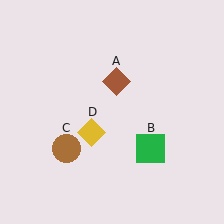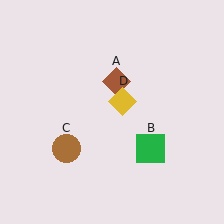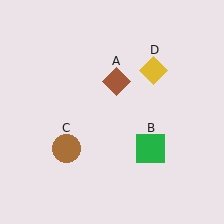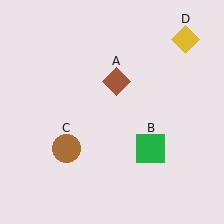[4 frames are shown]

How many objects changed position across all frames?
1 object changed position: yellow diamond (object D).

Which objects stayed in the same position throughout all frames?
Brown diamond (object A) and green square (object B) and brown circle (object C) remained stationary.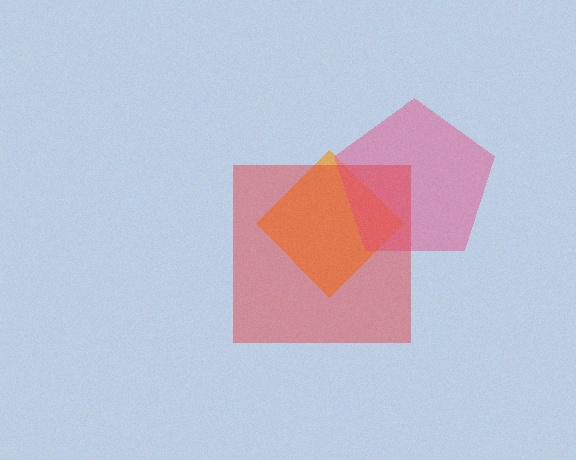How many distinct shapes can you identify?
There are 3 distinct shapes: an orange diamond, a pink pentagon, a red square.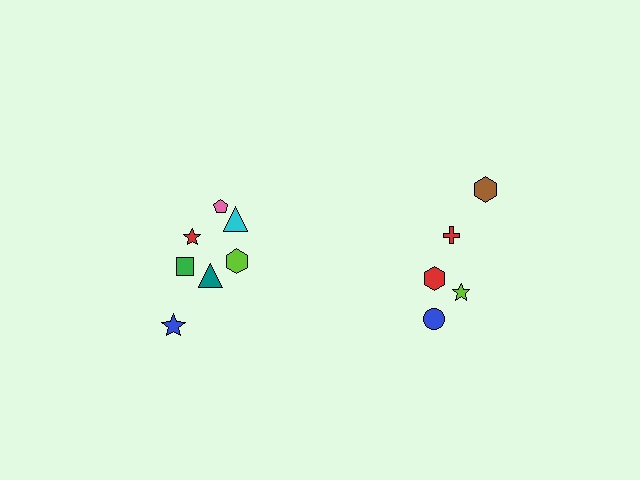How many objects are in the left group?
There are 7 objects.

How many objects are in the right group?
There are 5 objects.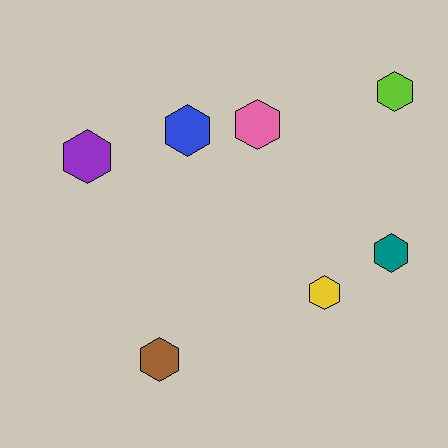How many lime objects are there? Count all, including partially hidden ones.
There is 1 lime object.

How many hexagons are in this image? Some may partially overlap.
There are 7 hexagons.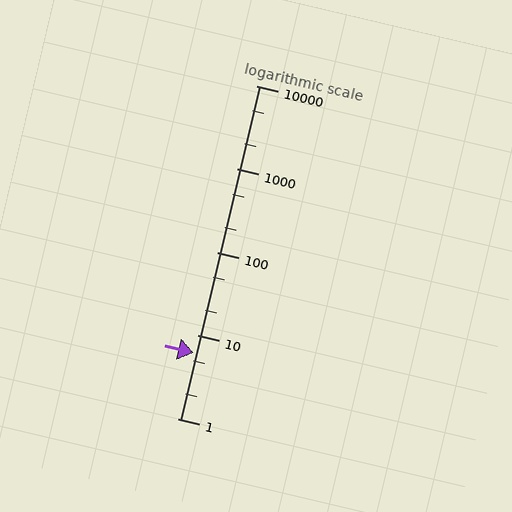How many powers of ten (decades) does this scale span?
The scale spans 4 decades, from 1 to 10000.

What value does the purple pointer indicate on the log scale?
The pointer indicates approximately 6.2.